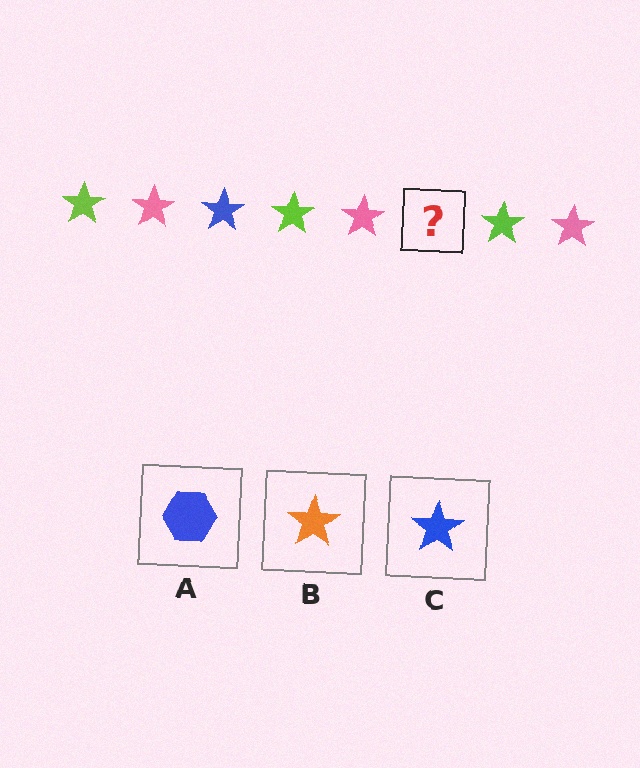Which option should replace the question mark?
Option C.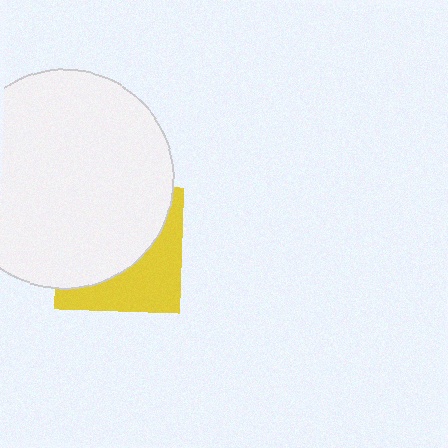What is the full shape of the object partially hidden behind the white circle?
The partially hidden object is a yellow square.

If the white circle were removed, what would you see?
You would see the complete yellow square.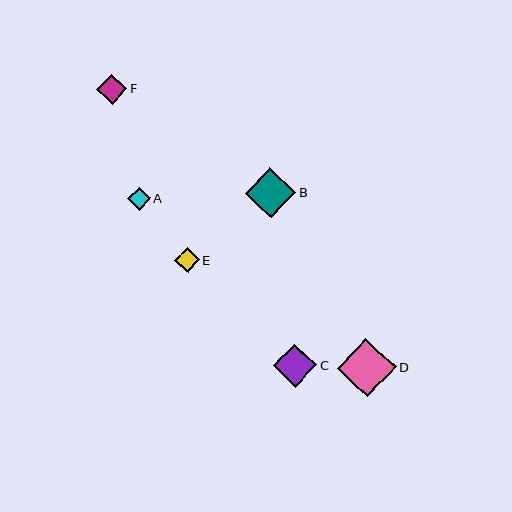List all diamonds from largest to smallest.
From largest to smallest: D, B, C, F, E, A.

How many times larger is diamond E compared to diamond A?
Diamond E is approximately 1.1 times the size of diamond A.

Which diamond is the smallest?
Diamond A is the smallest with a size of approximately 22 pixels.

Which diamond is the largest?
Diamond D is the largest with a size of approximately 58 pixels.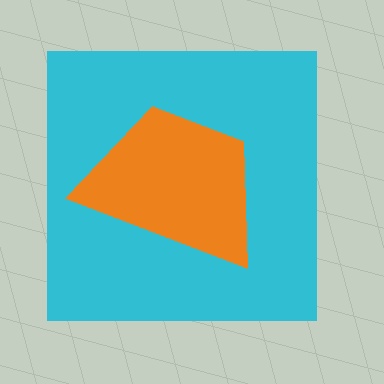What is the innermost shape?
The orange trapezoid.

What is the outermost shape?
The cyan square.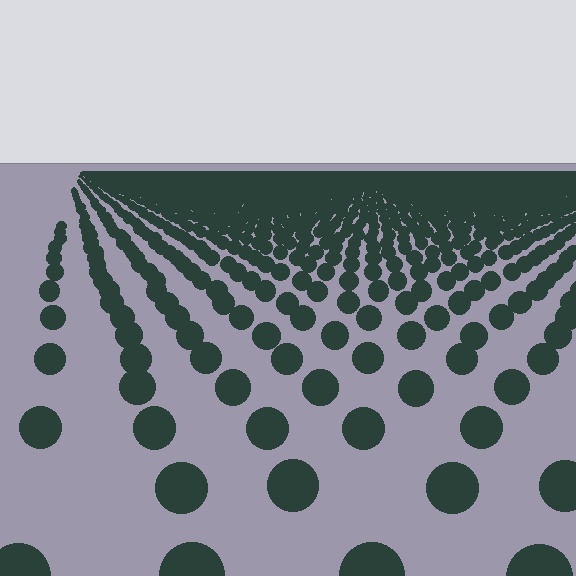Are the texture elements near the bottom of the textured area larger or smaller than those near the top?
Larger. Near the bottom, elements are closer to the viewer and appear at a bigger on-screen size.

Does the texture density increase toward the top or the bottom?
Density increases toward the top.